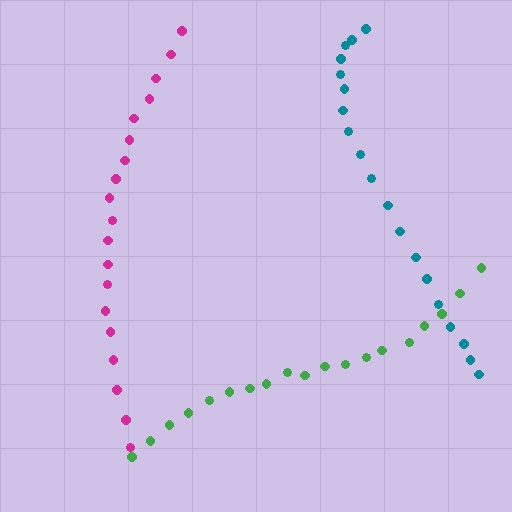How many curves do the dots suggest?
There are 3 distinct paths.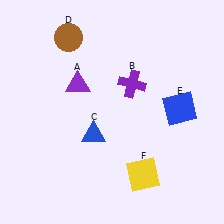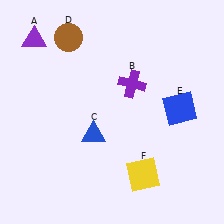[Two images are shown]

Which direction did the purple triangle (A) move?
The purple triangle (A) moved up.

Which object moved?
The purple triangle (A) moved up.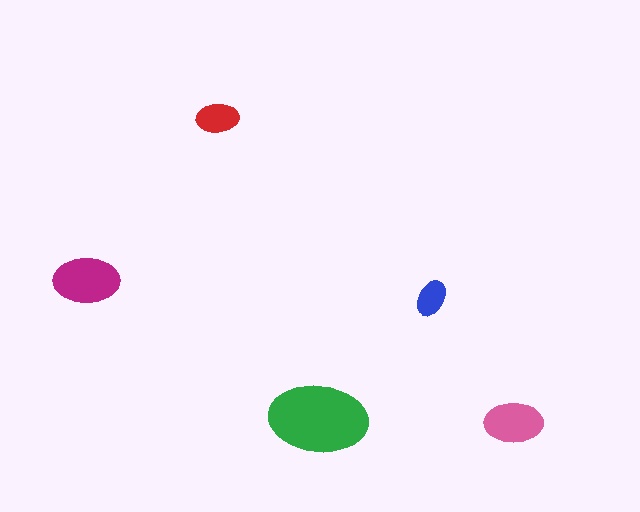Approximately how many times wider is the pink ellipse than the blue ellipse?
About 1.5 times wider.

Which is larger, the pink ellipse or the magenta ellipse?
The magenta one.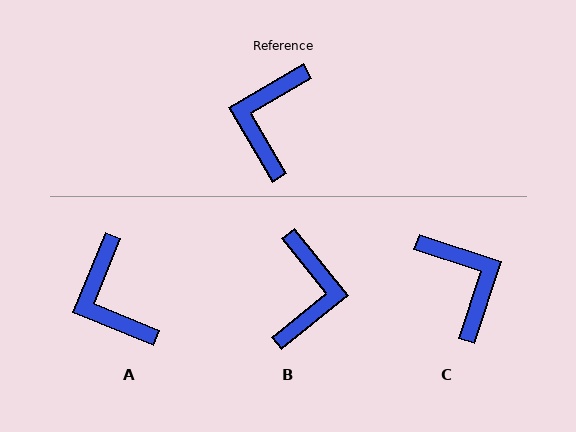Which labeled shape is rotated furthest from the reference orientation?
B, about 171 degrees away.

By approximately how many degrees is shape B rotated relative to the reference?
Approximately 171 degrees clockwise.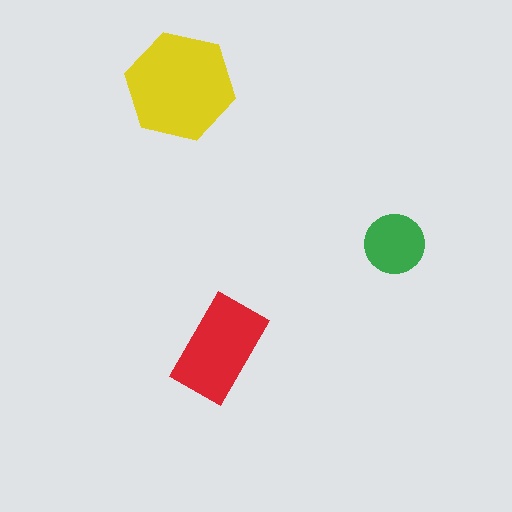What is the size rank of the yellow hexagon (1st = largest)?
1st.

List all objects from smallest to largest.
The green circle, the red rectangle, the yellow hexagon.